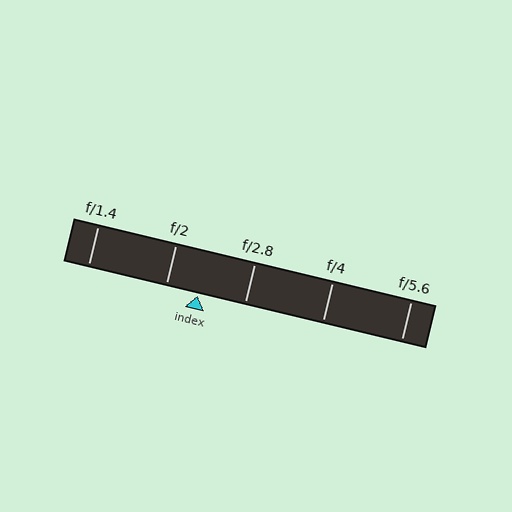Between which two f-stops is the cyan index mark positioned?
The index mark is between f/2 and f/2.8.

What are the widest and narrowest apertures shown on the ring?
The widest aperture shown is f/1.4 and the narrowest is f/5.6.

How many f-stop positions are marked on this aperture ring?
There are 5 f-stop positions marked.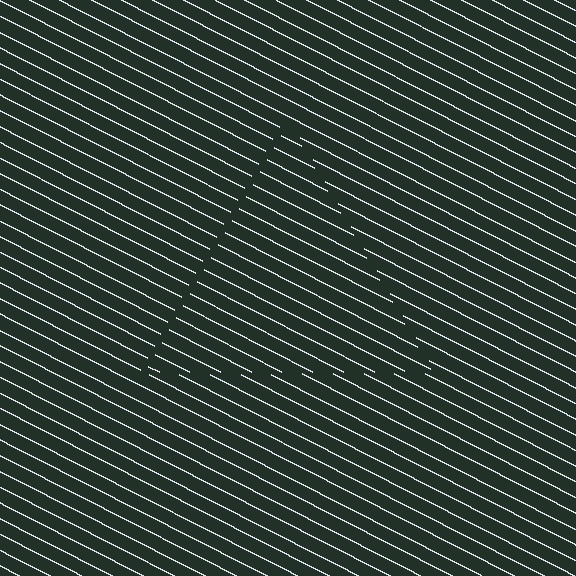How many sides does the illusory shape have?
3 sides — the line-ends trace a triangle.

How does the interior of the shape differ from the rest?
The interior of the shape contains the same grating, shifted by half a period — the contour is defined by the phase discontinuity where line-ends from the inner and outer gratings abut.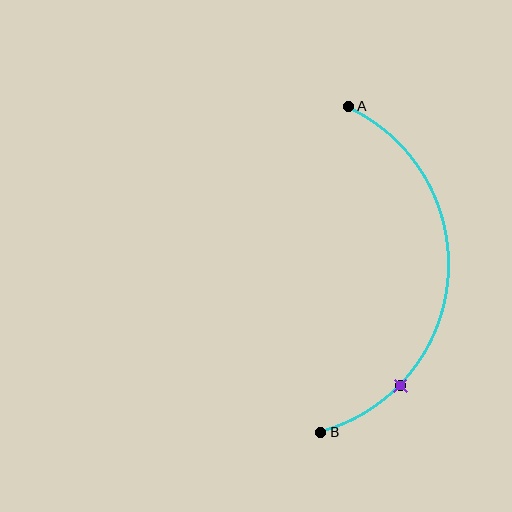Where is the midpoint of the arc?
The arc midpoint is the point on the curve farthest from the straight line joining A and B. It sits to the right of that line.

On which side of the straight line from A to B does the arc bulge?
The arc bulges to the right of the straight line connecting A and B.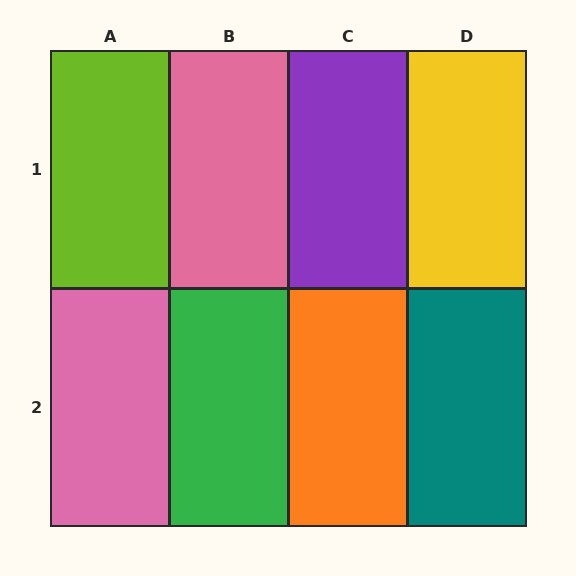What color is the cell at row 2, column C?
Orange.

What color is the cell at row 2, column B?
Green.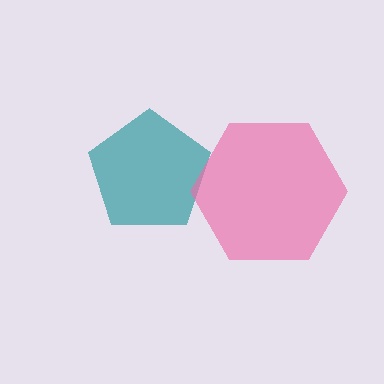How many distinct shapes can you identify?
There are 2 distinct shapes: a teal pentagon, a pink hexagon.